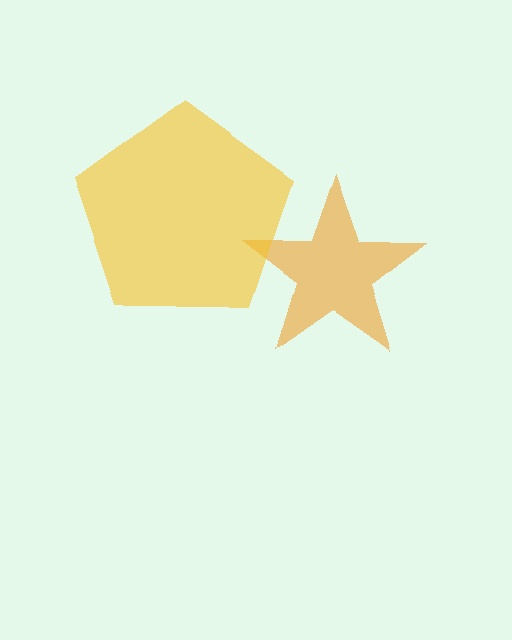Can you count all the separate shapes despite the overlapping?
Yes, there are 2 separate shapes.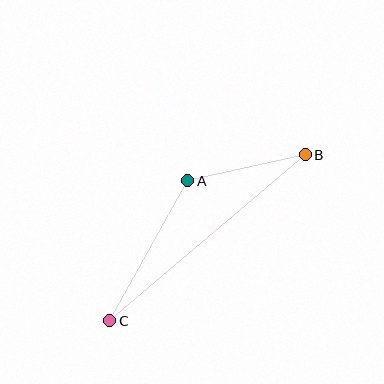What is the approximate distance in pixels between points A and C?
The distance between A and C is approximately 160 pixels.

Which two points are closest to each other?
Points A and B are closest to each other.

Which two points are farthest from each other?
Points B and C are farthest from each other.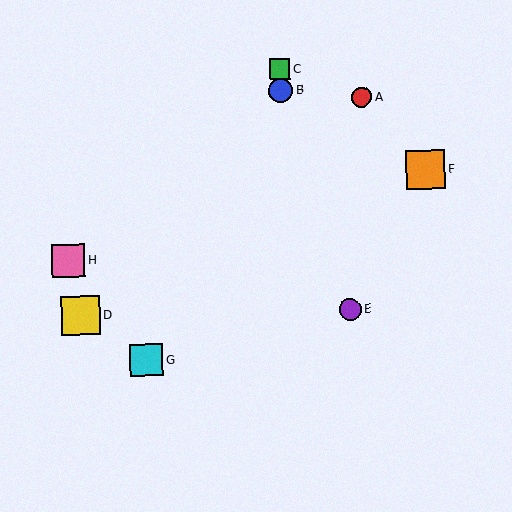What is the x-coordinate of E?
Object E is at x≈350.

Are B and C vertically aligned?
Yes, both are at x≈280.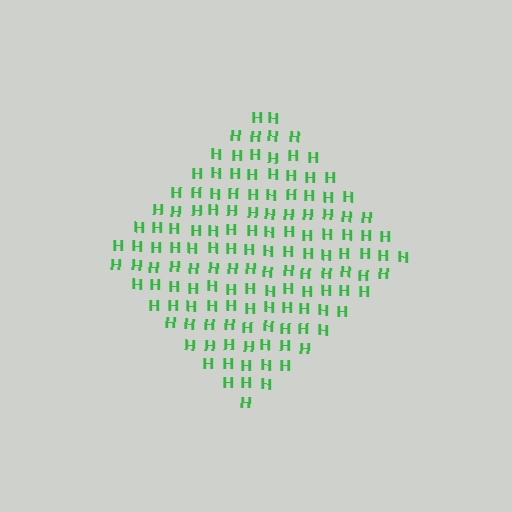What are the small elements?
The small elements are letter H's.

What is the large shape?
The large shape is a diamond.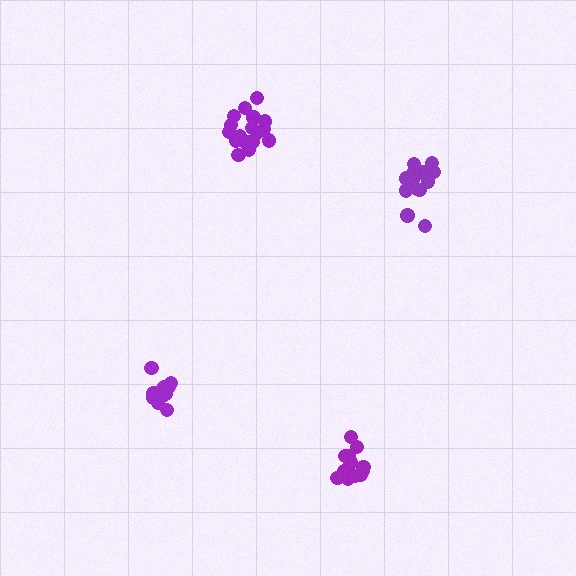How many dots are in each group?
Group 1: 12 dots, Group 2: 16 dots, Group 3: 12 dots, Group 4: 18 dots (58 total).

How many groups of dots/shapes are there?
There are 4 groups.